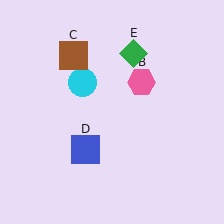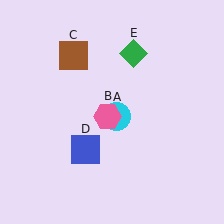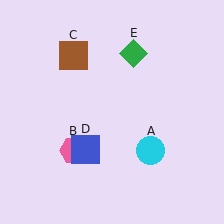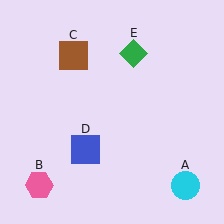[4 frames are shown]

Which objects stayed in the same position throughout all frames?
Brown square (object C) and blue square (object D) and green diamond (object E) remained stationary.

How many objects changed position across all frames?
2 objects changed position: cyan circle (object A), pink hexagon (object B).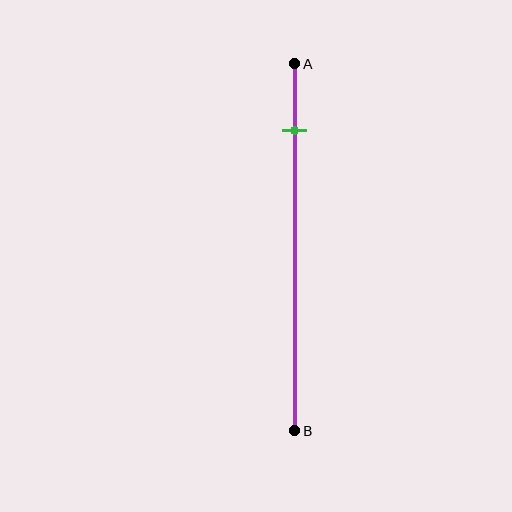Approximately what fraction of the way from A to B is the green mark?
The green mark is approximately 20% of the way from A to B.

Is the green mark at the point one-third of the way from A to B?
No, the mark is at about 20% from A, not at the 33% one-third point.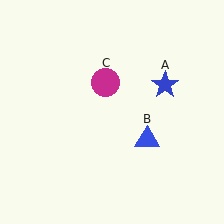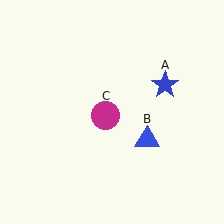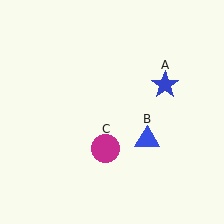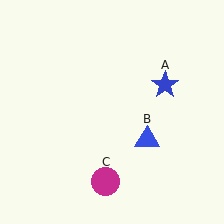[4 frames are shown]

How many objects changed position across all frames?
1 object changed position: magenta circle (object C).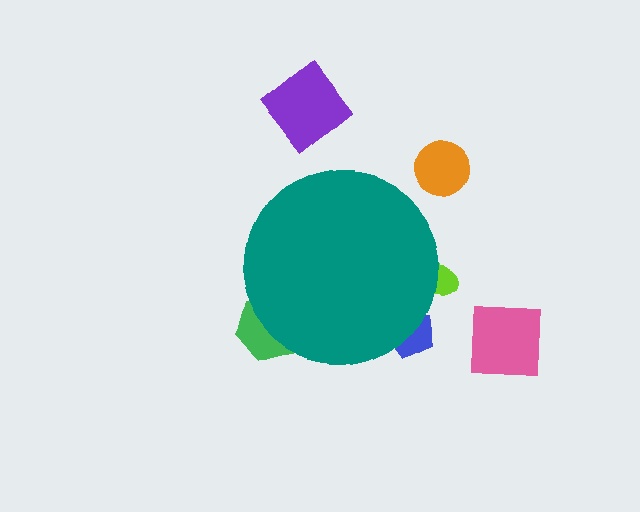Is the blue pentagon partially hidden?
Yes, the blue pentagon is partially hidden behind the teal circle.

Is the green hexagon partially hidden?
Yes, the green hexagon is partially hidden behind the teal circle.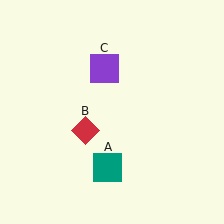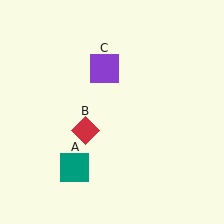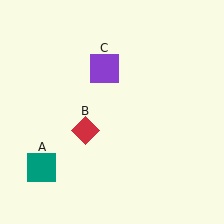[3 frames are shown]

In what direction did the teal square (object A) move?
The teal square (object A) moved left.